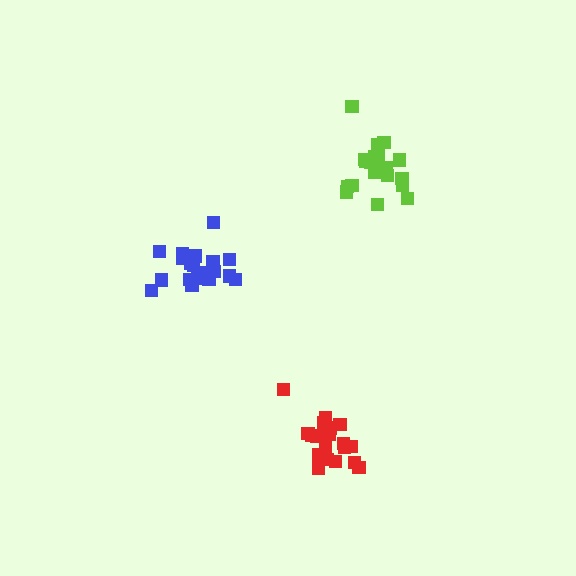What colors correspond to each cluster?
The clusters are colored: blue, red, lime.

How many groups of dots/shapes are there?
There are 3 groups.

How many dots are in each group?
Group 1: 21 dots, Group 2: 21 dots, Group 3: 20 dots (62 total).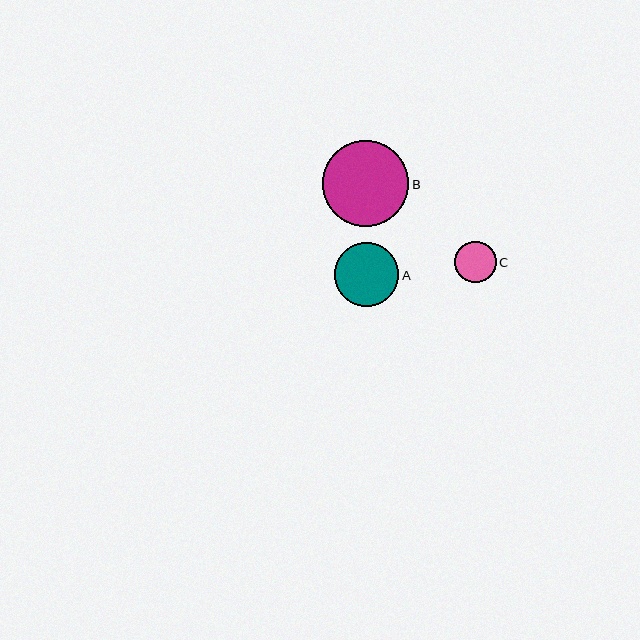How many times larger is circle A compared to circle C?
Circle A is approximately 1.5 times the size of circle C.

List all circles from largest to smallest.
From largest to smallest: B, A, C.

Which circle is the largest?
Circle B is the largest with a size of approximately 87 pixels.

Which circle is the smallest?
Circle C is the smallest with a size of approximately 41 pixels.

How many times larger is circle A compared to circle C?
Circle A is approximately 1.5 times the size of circle C.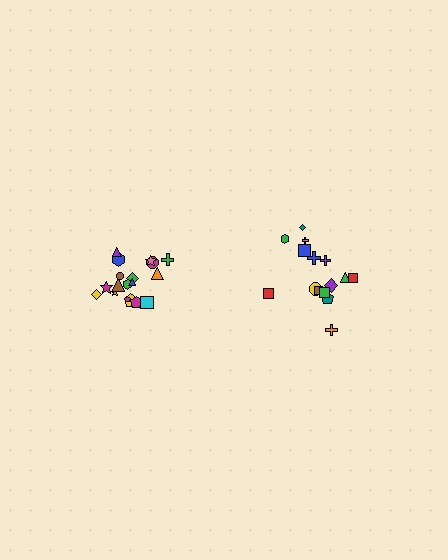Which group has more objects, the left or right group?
The left group.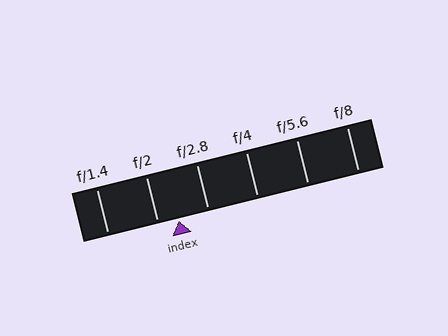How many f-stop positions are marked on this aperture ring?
There are 6 f-stop positions marked.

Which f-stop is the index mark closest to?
The index mark is closest to f/2.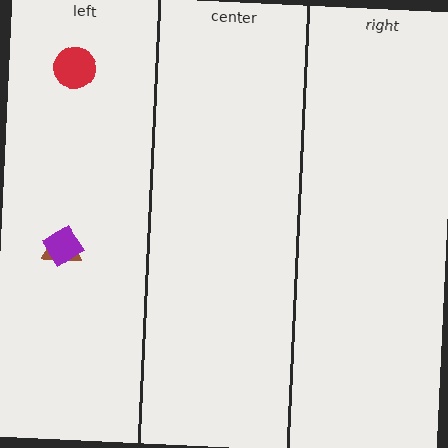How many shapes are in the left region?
3.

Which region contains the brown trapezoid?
The left region.